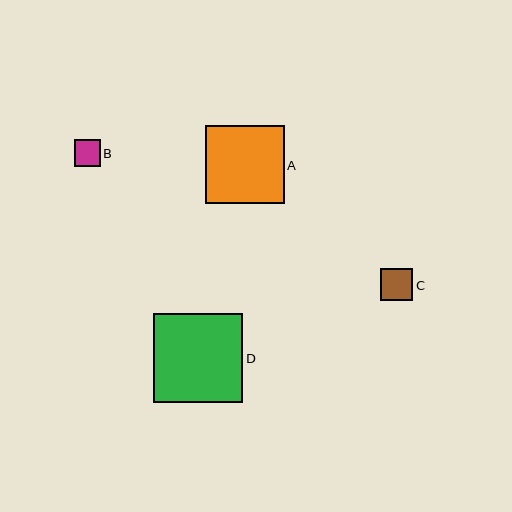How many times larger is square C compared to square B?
Square C is approximately 1.2 times the size of square B.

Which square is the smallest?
Square B is the smallest with a size of approximately 26 pixels.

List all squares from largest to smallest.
From largest to smallest: D, A, C, B.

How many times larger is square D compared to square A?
Square D is approximately 1.1 times the size of square A.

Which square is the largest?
Square D is the largest with a size of approximately 89 pixels.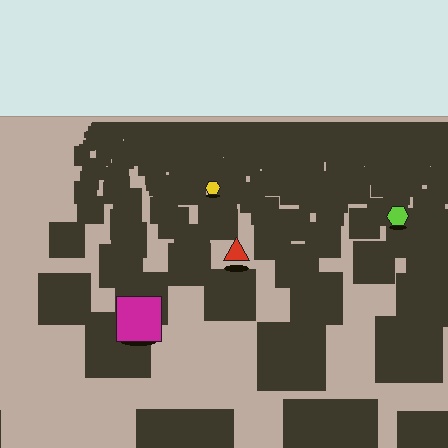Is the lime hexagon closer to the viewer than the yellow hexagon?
Yes. The lime hexagon is closer — you can tell from the texture gradient: the ground texture is coarser near it.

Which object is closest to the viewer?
The magenta square is closest. The texture marks near it are larger and more spread out.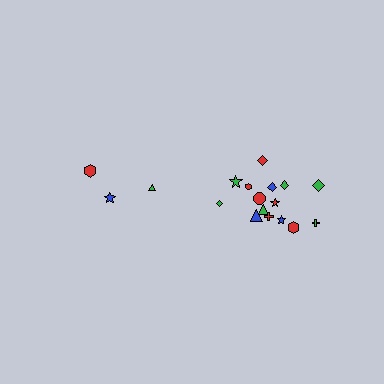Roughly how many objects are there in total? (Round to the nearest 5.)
Roughly 20 objects in total.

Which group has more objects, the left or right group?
The right group.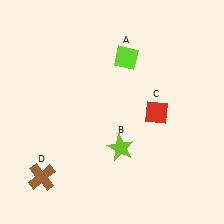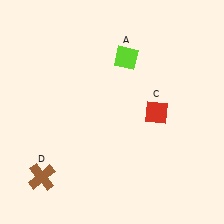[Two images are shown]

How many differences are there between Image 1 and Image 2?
There is 1 difference between the two images.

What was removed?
The lime star (B) was removed in Image 2.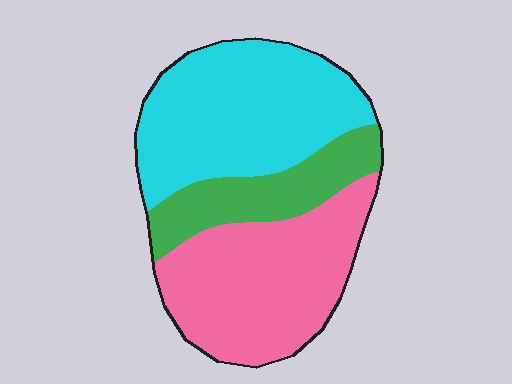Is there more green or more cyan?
Cyan.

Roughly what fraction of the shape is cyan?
Cyan takes up about two fifths (2/5) of the shape.